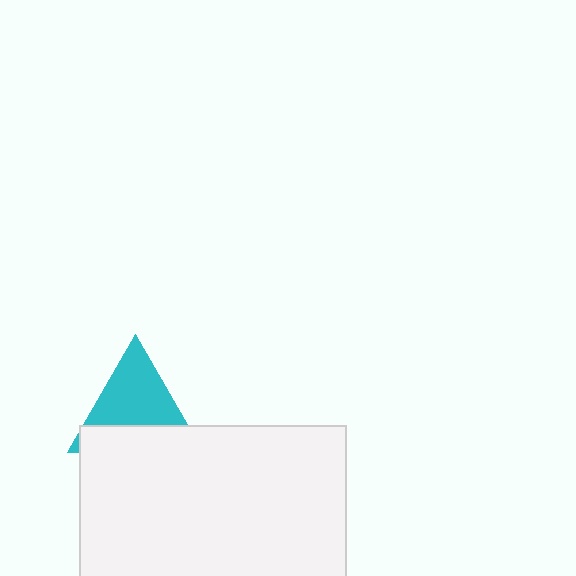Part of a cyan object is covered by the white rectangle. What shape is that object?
It is a triangle.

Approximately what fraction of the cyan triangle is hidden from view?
Roughly 39% of the cyan triangle is hidden behind the white rectangle.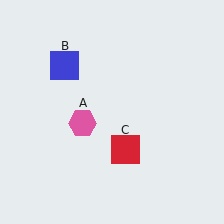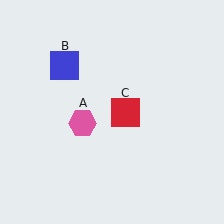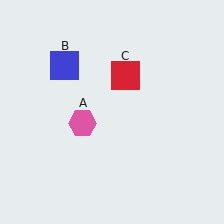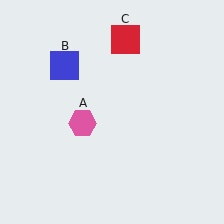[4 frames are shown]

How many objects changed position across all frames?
1 object changed position: red square (object C).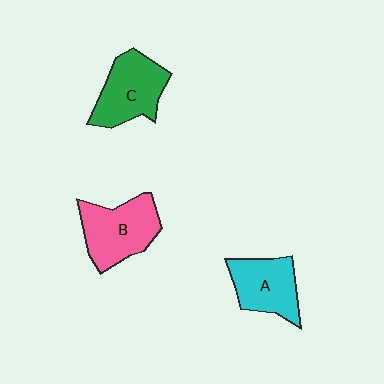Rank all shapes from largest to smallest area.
From largest to smallest: B (pink), C (green), A (cyan).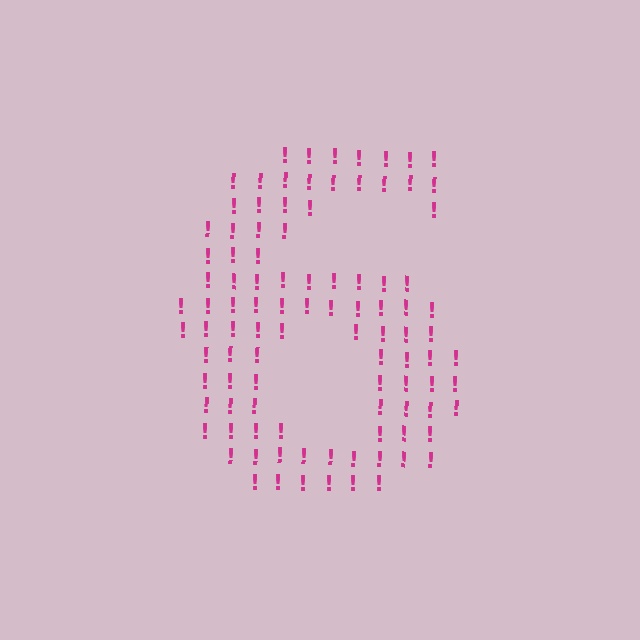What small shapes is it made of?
It is made of small exclamation marks.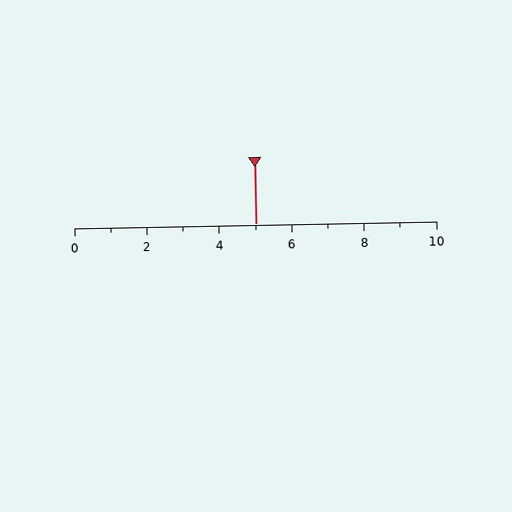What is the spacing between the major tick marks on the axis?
The major ticks are spaced 2 apart.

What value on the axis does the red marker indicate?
The marker indicates approximately 5.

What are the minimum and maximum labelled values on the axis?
The axis runs from 0 to 10.